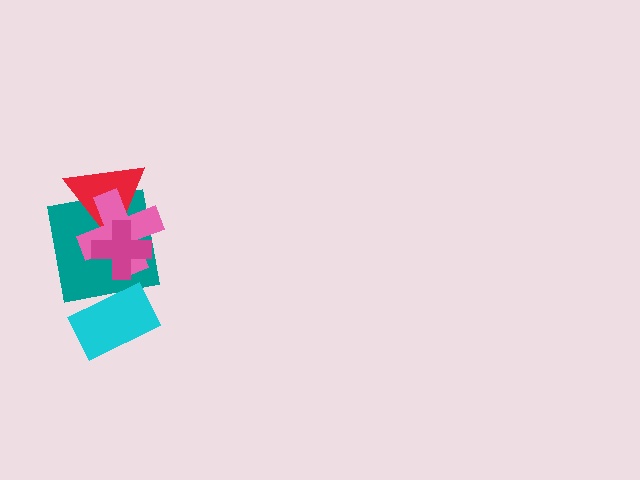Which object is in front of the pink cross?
The magenta cross is in front of the pink cross.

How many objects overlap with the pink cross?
3 objects overlap with the pink cross.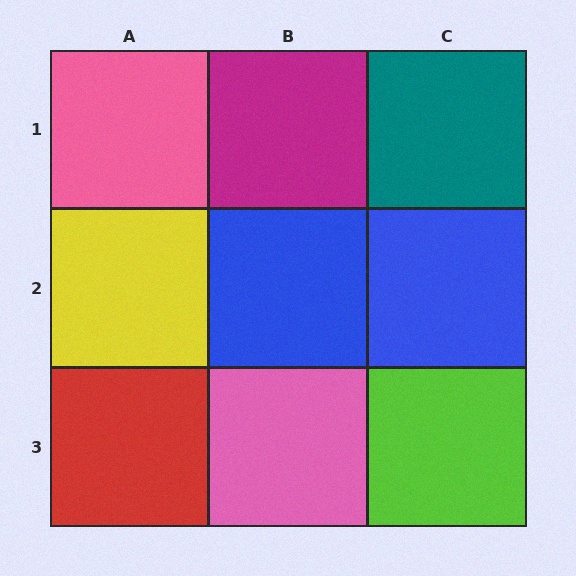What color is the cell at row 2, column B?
Blue.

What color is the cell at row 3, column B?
Pink.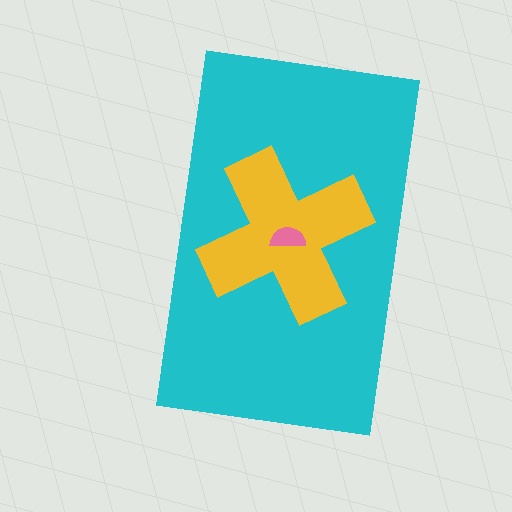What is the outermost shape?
The cyan rectangle.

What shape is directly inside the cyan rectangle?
The yellow cross.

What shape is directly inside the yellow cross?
The pink semicircle.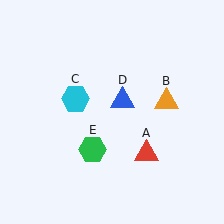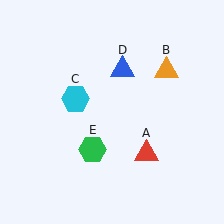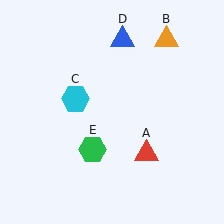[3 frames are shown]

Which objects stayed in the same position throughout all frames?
Red triangle (object A) and cyan hexagon (object C) and green hexagon (object E) remained stationary.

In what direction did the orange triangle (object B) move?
The orange triangle (object B) moved up.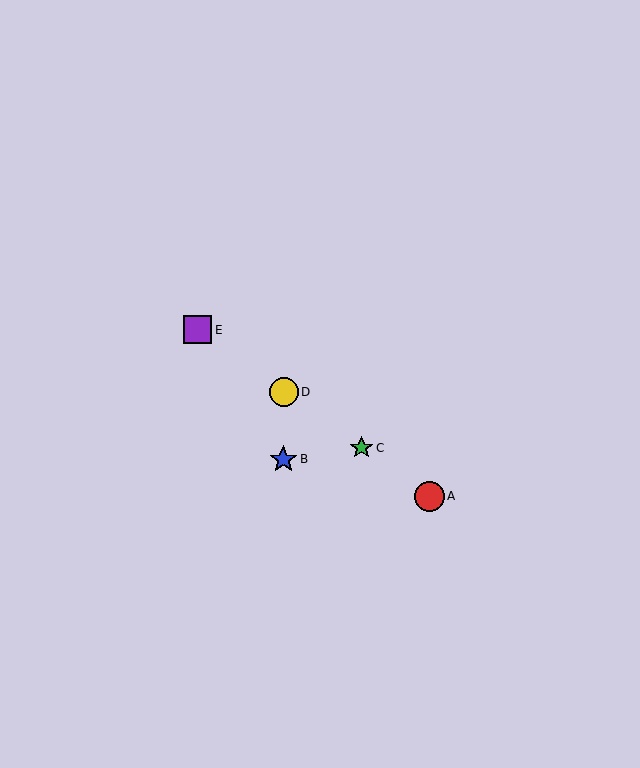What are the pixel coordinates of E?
Object E is at (197, 330).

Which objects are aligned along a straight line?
Objects A, C, D, E are aligned along a straight line.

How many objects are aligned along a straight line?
4 objects (A, C, D, E) are aligned along a straight line.